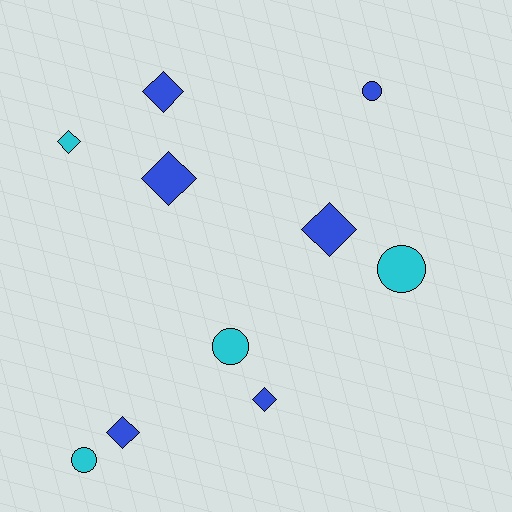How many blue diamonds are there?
There are 5 blue diamonds.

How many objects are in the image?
There are 10 objects.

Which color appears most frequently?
Blue, with 6 objects.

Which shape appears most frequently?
Diamond, with 6 objects.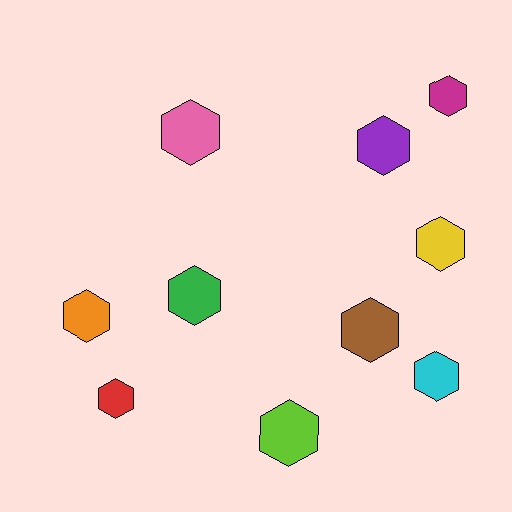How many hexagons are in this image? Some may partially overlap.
There are 10 hexagons.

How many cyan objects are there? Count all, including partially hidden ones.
There is 1 cyan object.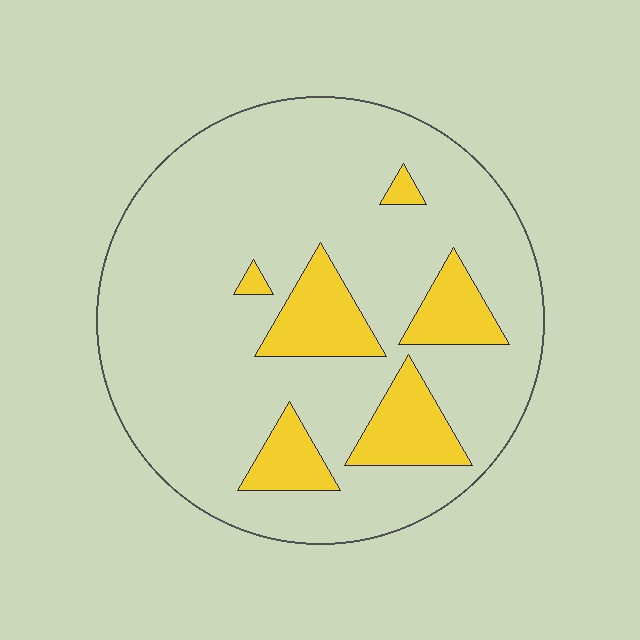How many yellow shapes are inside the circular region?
6.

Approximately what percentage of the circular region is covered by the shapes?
Approximately 15%.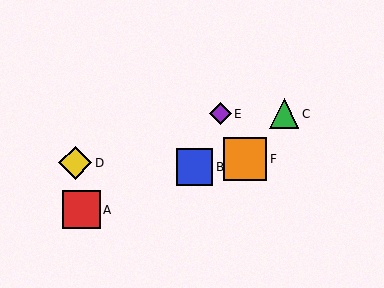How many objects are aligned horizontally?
2 objects (C, E) are aligned horizontally.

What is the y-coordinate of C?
Object C is at y≈114.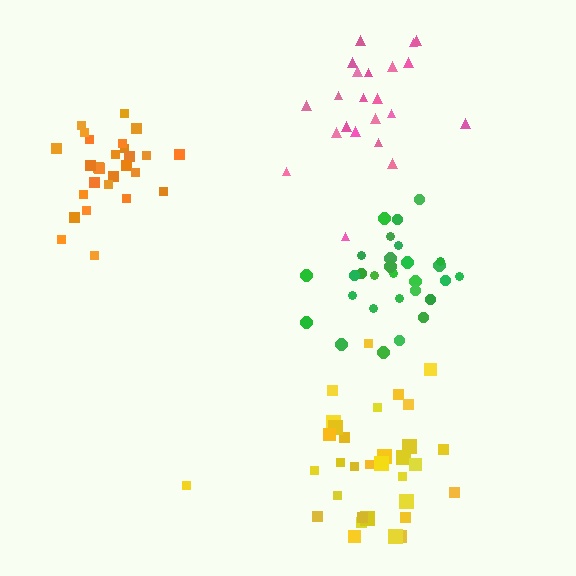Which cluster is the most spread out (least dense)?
Pink.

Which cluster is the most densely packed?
Green.